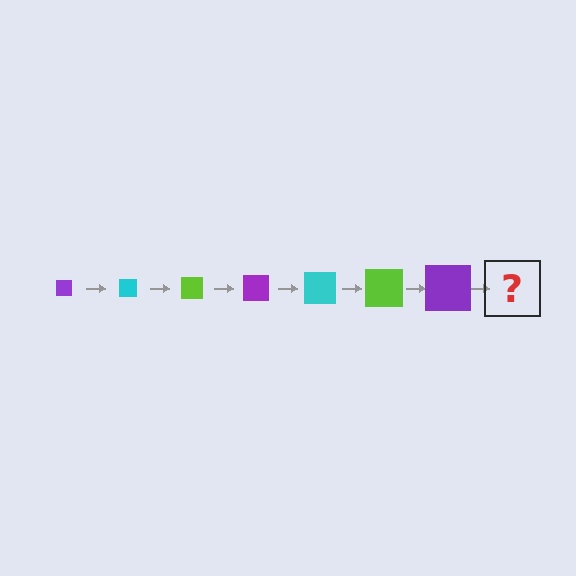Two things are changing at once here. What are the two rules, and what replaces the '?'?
The two rules are that the square grows larger each step and the color cycles through purple, cyan, and lime. The '?' should be a cyan square, larger than the previous one.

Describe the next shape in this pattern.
It should be a cyan square, larger than the previous one.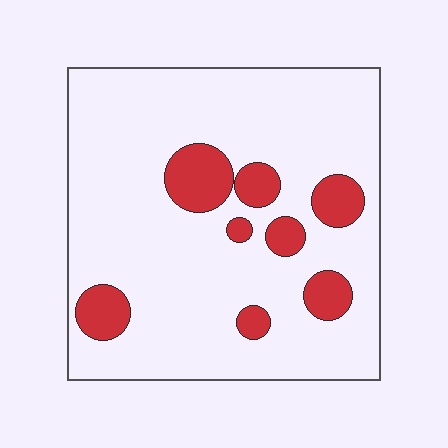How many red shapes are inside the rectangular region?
8.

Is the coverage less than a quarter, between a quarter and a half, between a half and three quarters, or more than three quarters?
Less than a quarter.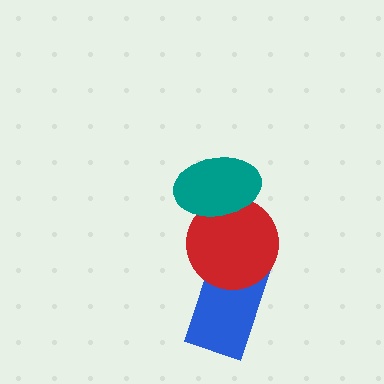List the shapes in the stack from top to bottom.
From top to bottom: the teal ellipse, the red circle, the blue rectangle.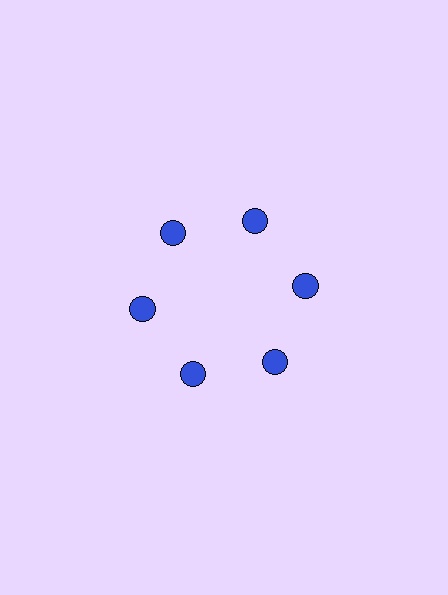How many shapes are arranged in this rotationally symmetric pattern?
There are 6 shapes, arranged in 6 groups of 1.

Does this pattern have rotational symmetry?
Yes, this pattern has 6-fold rotational symmetry. It looks the same after rotating 60 degrees around the center.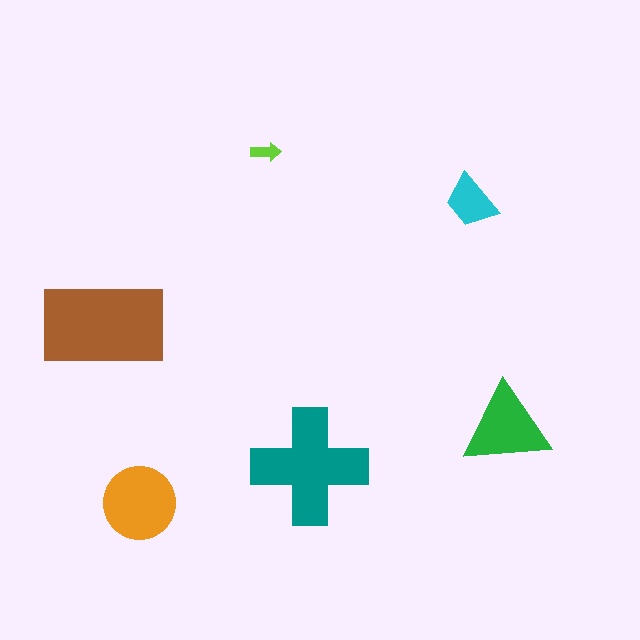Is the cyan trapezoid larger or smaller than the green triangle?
Smaller.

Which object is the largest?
The brown rectangle.